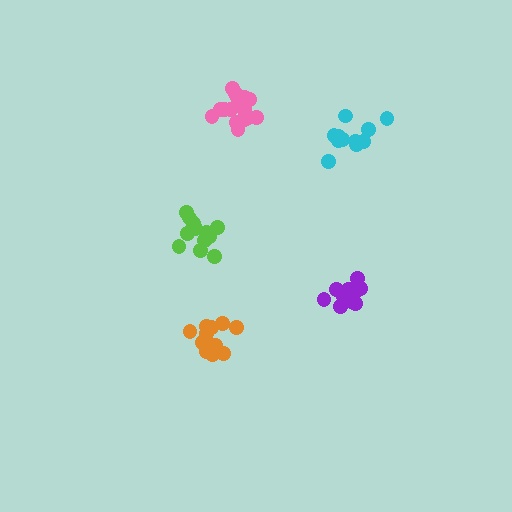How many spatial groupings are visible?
There are 5 spatial groupings.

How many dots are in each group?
Group 1: 10 dots, Group 2: 11 dots, Group 3: 15 dots, Group 4: 16 dots, Group 5: 12 dots (64 total).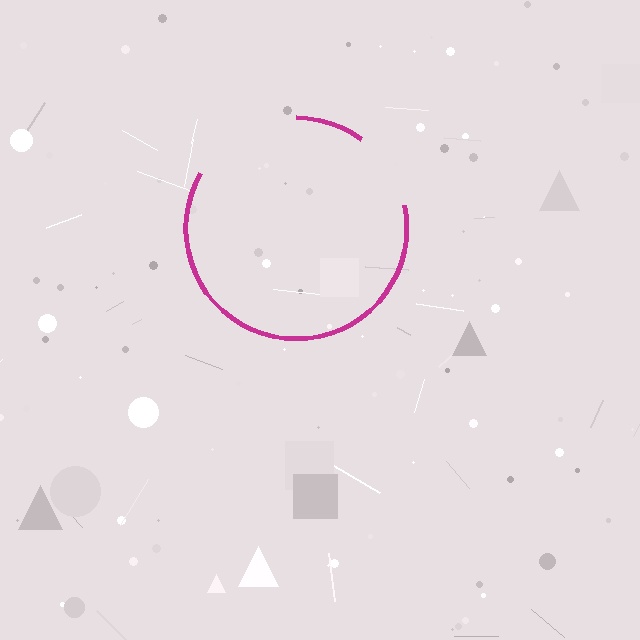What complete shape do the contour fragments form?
The contour fragments form a circle.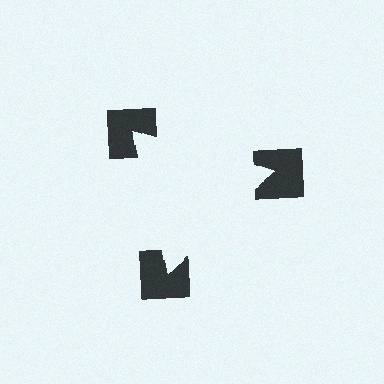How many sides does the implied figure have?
3 sides.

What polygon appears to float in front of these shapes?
An illusory triangle — its edges are inferred from the aligned wedge cuts in the notched squares, not physically drawn.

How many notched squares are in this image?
There are 3 — one at each vertex of the illusory triangle.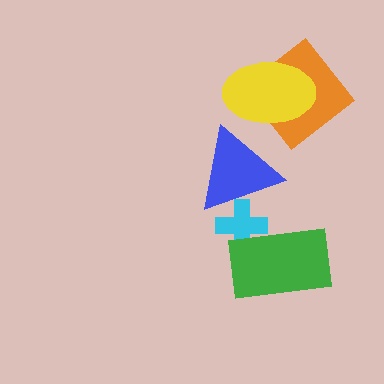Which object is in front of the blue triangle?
The yellow ellipse is in front of the blue triangle.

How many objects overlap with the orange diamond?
1 object overlaps with the orange diamond.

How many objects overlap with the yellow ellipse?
2 objects overlap with the yellow ellipse.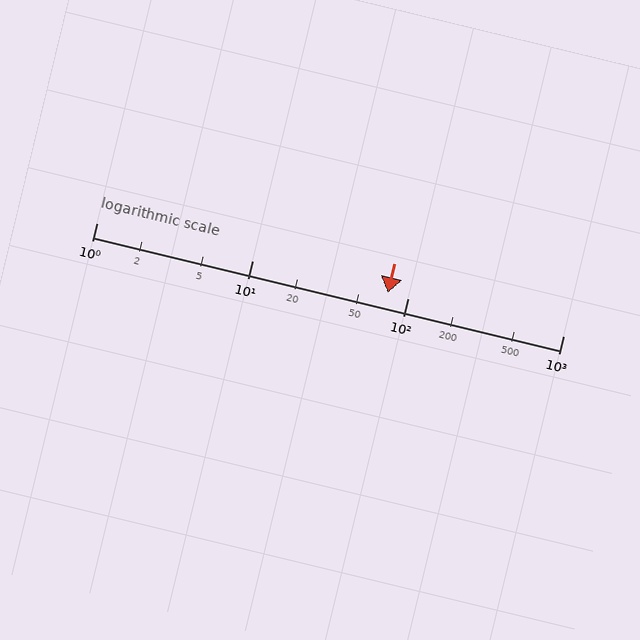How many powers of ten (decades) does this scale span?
The scale spans 3 decades, from 1 to 1000.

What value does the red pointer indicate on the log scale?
The pointer indicates approximately 74.